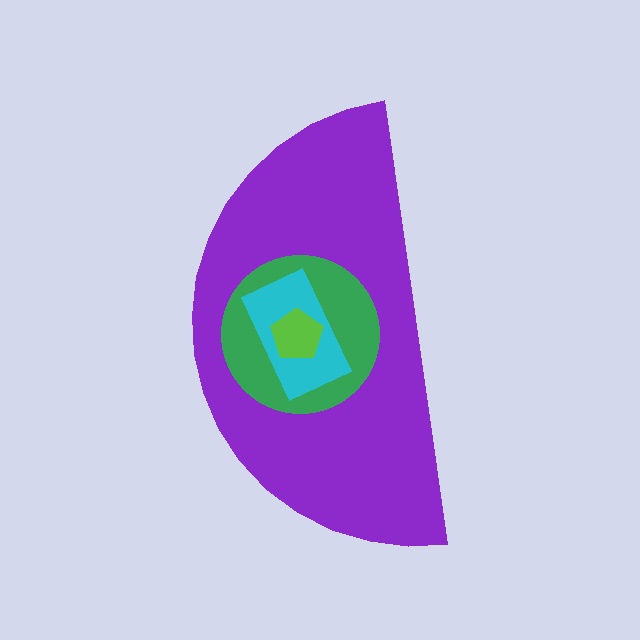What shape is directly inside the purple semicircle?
The green circle.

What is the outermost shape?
The purple semicircle.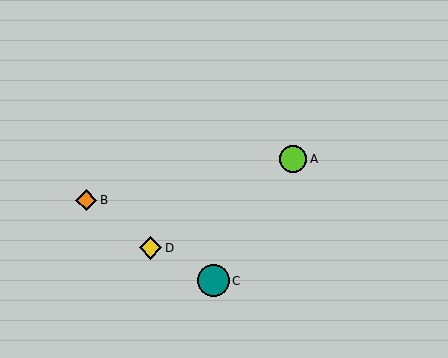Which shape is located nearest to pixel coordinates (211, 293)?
The teal circle (labeled C) at (213, 281) is nearest to that location.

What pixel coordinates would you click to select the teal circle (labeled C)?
Click at (213, 281) to select the teal circle C.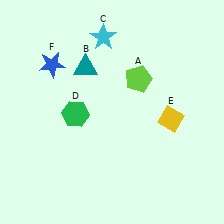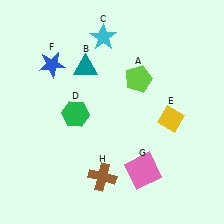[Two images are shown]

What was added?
A pink square (G), a brown cross (H) were added in Image 2.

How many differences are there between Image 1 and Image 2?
There are 2 differences between the two images.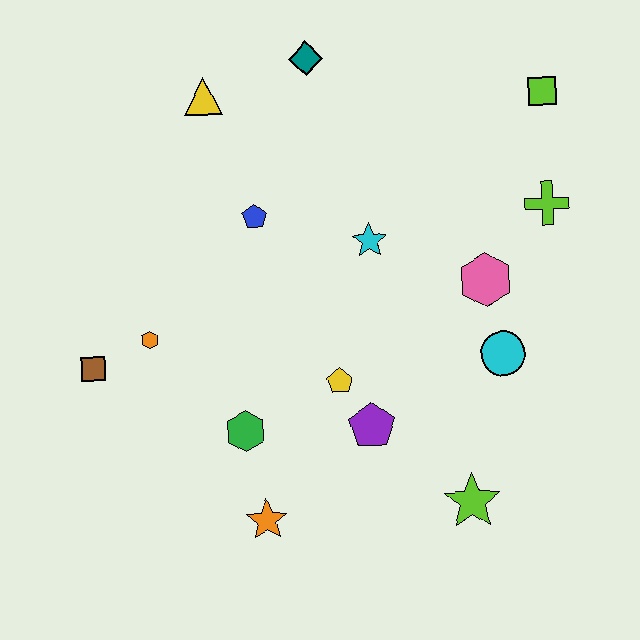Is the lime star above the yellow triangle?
No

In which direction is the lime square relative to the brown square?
The lime square is to the right of the brown square.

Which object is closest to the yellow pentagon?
The purple pentagon is closest to the yellow pentagon.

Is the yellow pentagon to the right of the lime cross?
No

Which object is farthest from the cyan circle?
The brown square is farthest from the cyan circle.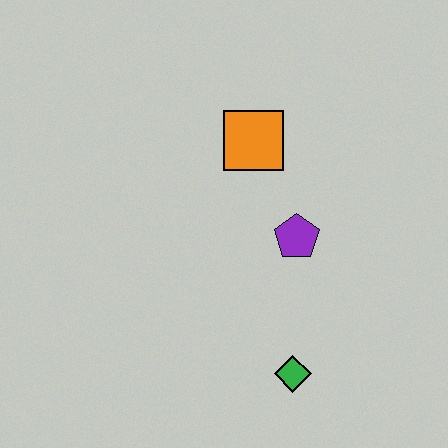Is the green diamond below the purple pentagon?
Yes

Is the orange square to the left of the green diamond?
Yes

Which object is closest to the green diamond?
The purple pentagon is closest to the green diamond.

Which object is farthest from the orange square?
The green diamond is farthest from the orange square.